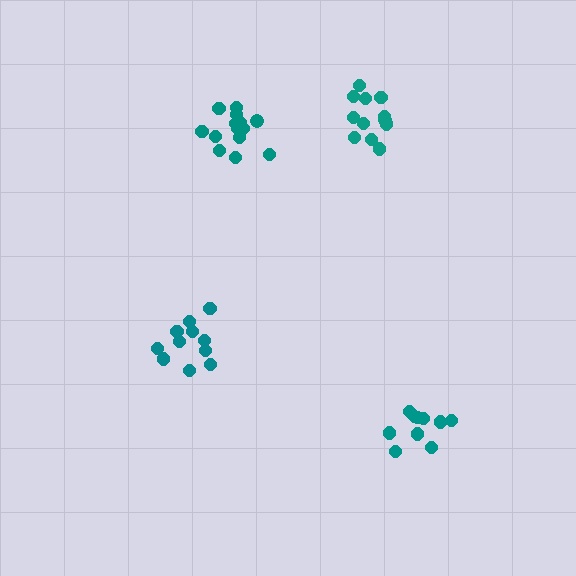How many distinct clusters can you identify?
There are 4 distinct clusters.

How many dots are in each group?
Group 1: 11 dots, Group 2: 10 dots, Group 3: 14 dots, Group 4: 12 dots (47 total).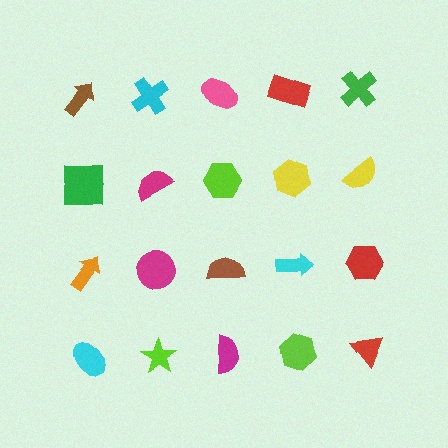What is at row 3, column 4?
A cyan arrow.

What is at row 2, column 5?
A yellow semicircle.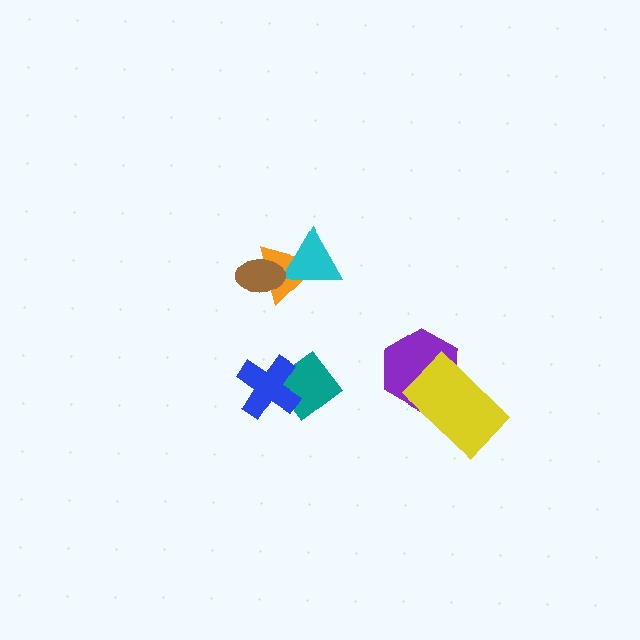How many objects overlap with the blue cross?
1 object overlaps with the blue cross.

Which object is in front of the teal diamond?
The blue cross is in front of the teal diamond.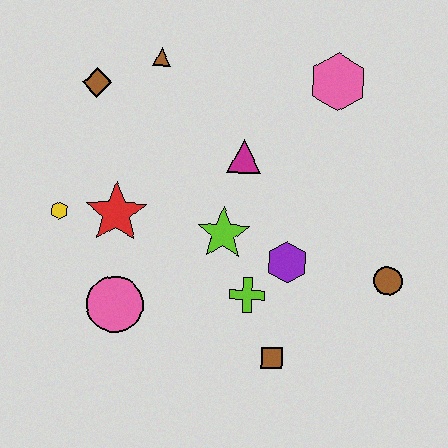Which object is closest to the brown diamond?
The brown triangle is closest to the brown diamond.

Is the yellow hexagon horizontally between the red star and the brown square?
No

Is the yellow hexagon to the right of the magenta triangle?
No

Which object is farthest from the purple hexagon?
The brown diamond is farthest from the purple hexagon.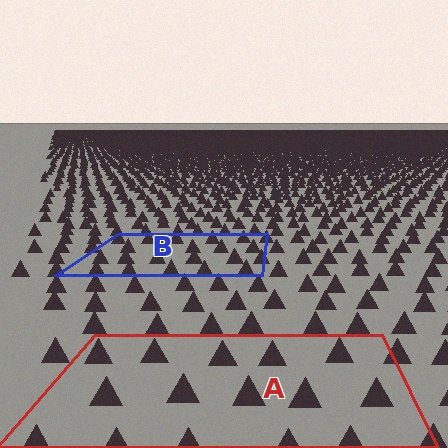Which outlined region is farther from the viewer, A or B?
Region B is farther from the viewer — the texture elements inside it appear smaller and more densely packed.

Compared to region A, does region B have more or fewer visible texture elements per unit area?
Region B has more texture elements per unit area — they are packed more densely because it is farther away.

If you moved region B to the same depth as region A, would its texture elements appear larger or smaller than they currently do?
They would appear larger. At a closer depth, the same texture elements are projected at a bigger on-screen size.